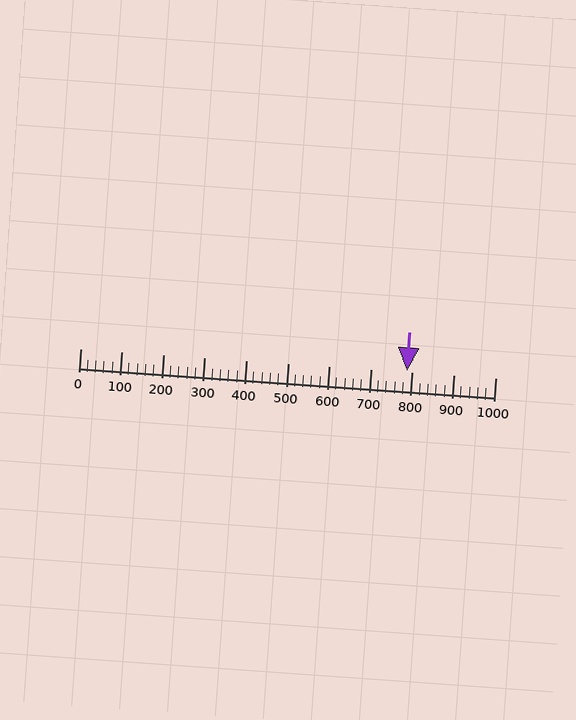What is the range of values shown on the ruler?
The ruler shows values from 0 to 1000.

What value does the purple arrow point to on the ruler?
The purple arrow points to approximately 787.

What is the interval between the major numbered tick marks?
The major tick marks are spaced 100 units apart.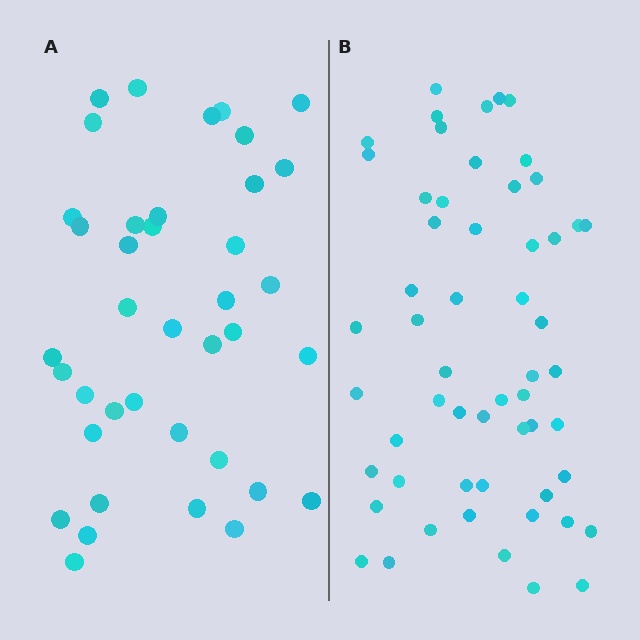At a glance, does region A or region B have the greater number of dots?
Region B (the right region) has more dots.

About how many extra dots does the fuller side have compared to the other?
Region B has approximately 15 more dots than region A.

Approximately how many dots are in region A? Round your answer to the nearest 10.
About 40 dots. (The exact count is 39, which rounds to 40.)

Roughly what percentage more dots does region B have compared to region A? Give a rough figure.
About 45% more.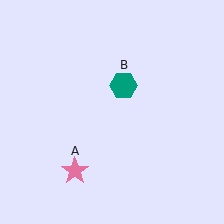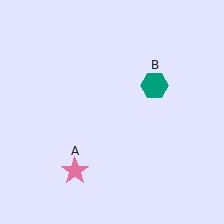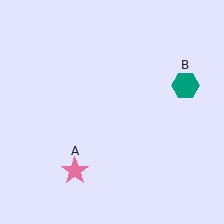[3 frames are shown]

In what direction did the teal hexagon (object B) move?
The teal hexagon (object B) moved right.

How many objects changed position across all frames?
1 object changed position: teal hexagon (object B).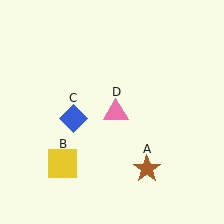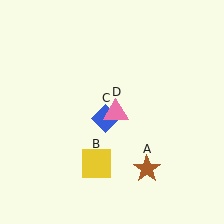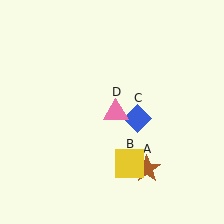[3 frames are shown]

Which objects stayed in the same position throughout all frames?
Brown star (object A) and pink triangle (object D) remained stationary.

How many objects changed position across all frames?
2 objects changed position: yellow square (object B), blue diamond (object C).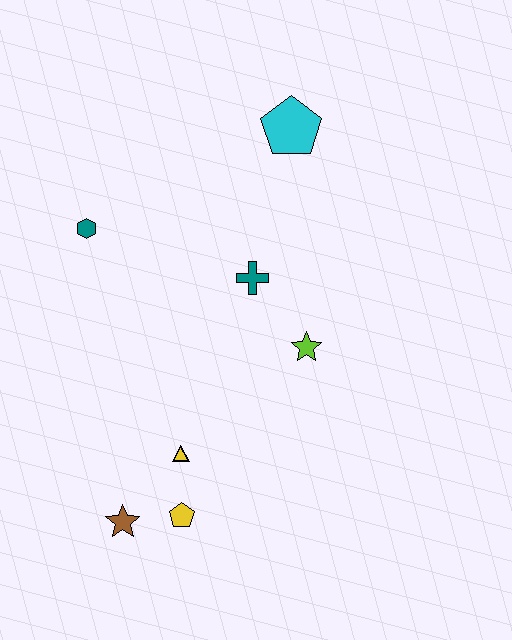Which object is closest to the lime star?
The teal cross is closest to the lime star.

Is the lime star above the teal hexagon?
No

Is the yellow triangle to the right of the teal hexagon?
Yes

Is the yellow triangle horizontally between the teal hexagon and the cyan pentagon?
Yes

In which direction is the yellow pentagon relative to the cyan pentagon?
The yellow pentagon is below the cyan pentagon.